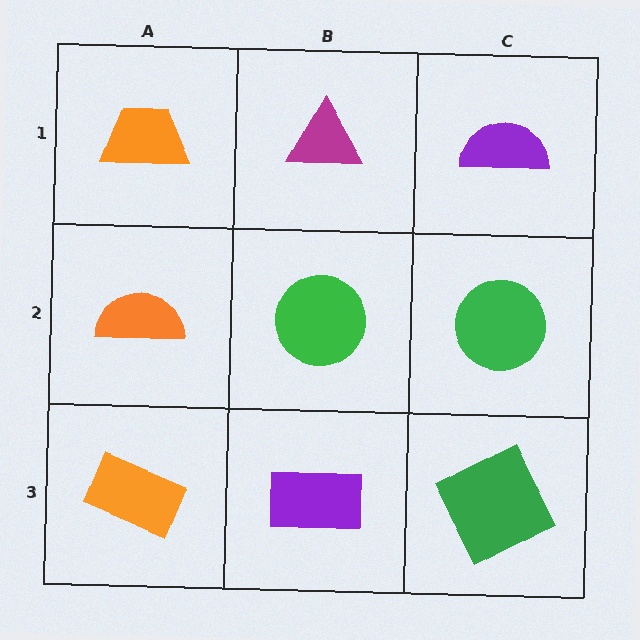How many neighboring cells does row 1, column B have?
3.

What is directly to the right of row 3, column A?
A purple rectangle.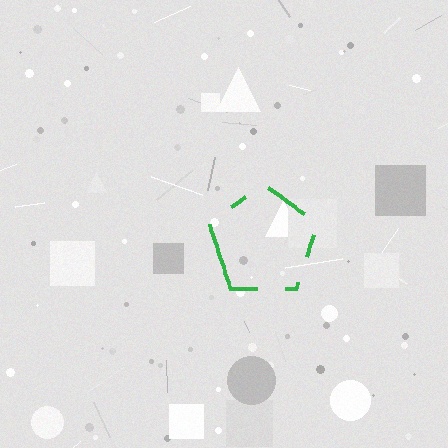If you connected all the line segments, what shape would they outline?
They would outline a pentagon.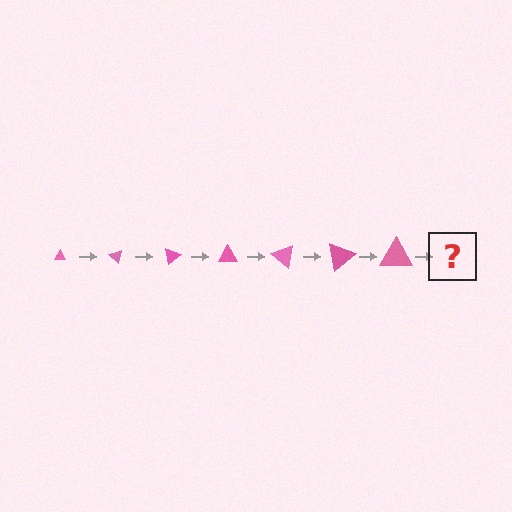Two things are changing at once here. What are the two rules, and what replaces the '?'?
The two rules are that the triangle grows larger each step and it rotates 40 degrees each step. The '?' should be a triangle, larger than the previous one and rotated 280 degrees from the start.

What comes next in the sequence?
The next element should be a triangle, larger than the previous one and rotated 280 degrees from the start.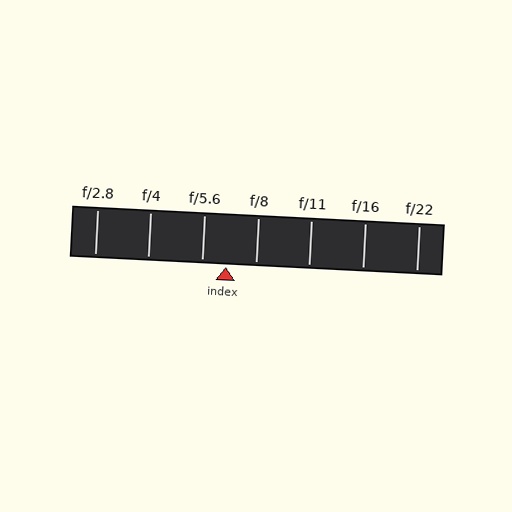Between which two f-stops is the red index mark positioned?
The index mark is between f/5.6 and f/8.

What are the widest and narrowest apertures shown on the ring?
The widest aperture shown is f/2.8 and the narrowest is f/22.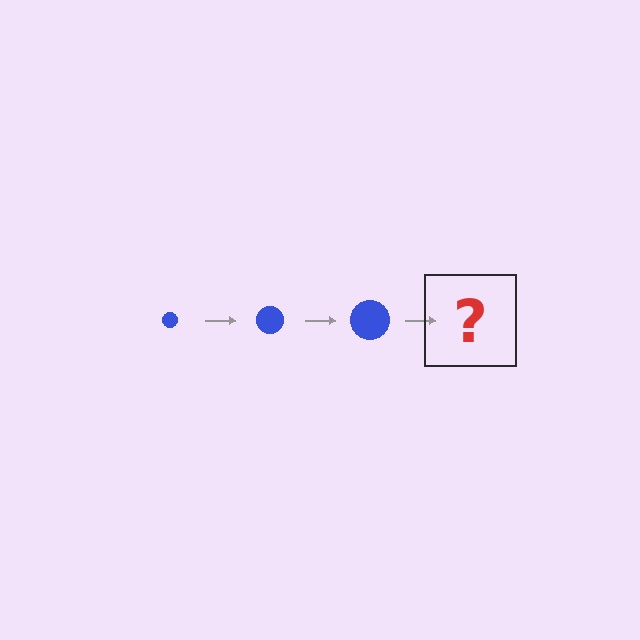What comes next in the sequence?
The next element should be a blue circle, larger than the previous one.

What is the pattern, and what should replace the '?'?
The pattern is that the circle gets progressively larger each step. The '?' should be a blue circle, larger than the previous one.